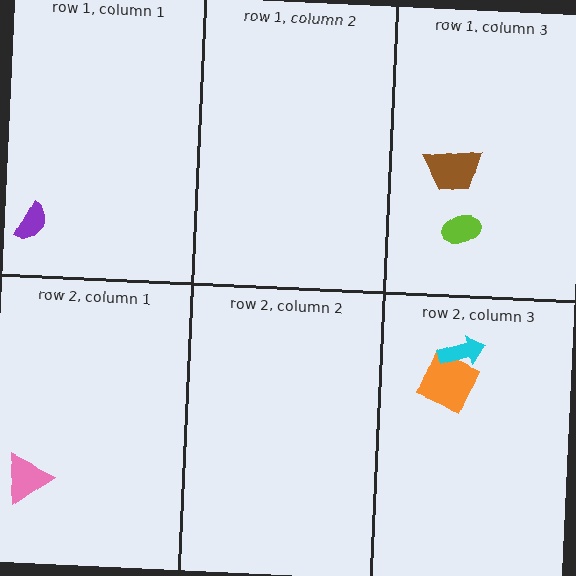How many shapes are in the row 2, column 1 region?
1.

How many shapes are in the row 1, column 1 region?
1.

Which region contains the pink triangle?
The row 2, column 1 region.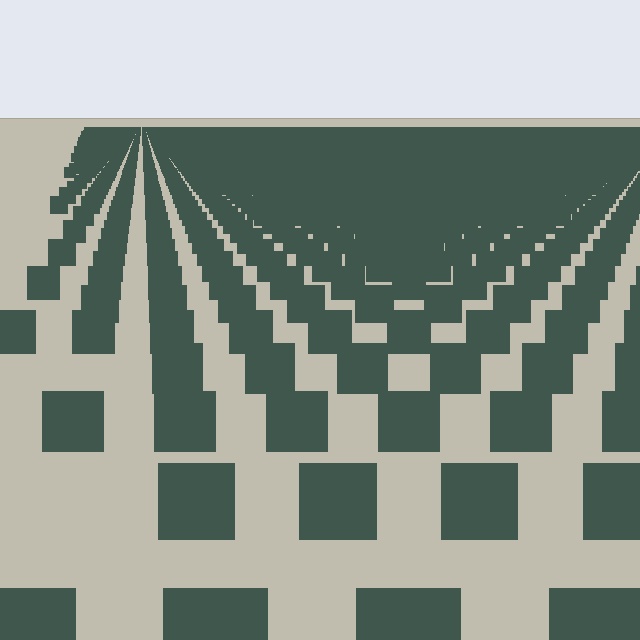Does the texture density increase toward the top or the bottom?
Density increases toward the top.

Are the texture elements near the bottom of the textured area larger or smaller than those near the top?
Larger. Near the bottom, elements are closer to the viewer and appear at a bigger on-screen size.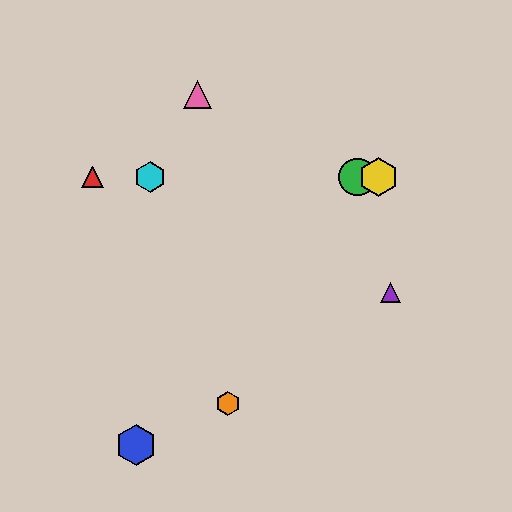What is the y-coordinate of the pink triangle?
The pink triangle is at y≈94.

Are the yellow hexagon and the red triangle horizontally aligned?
Yes, both are at y≈177.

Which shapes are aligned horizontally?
The red triangle, the green circle, the yellow hexagon, the cyan hexagon are aligned horizontally.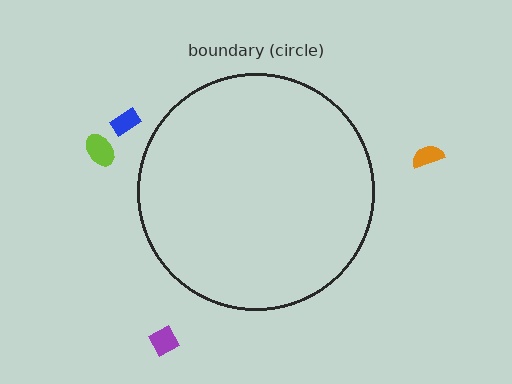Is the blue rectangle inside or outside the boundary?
Outside.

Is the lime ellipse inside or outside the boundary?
Outside.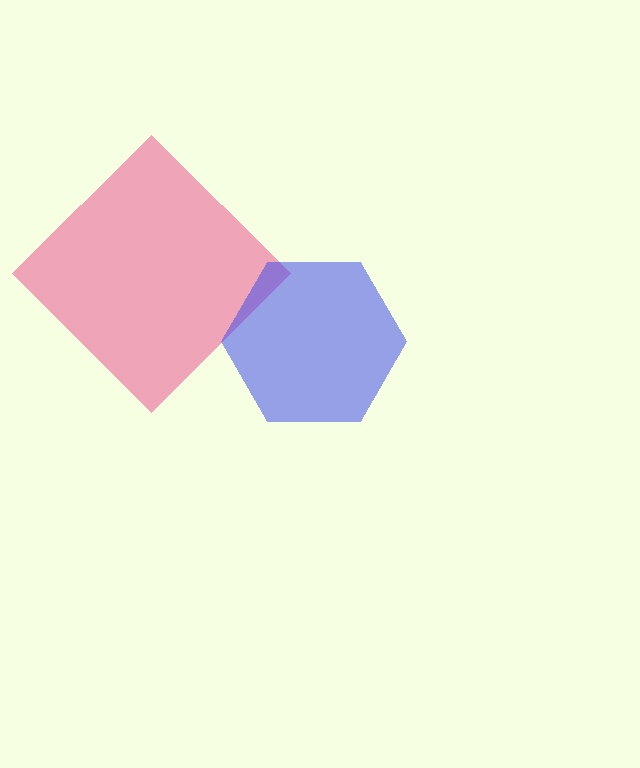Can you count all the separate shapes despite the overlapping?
Yes, there are 2 separate shapes.